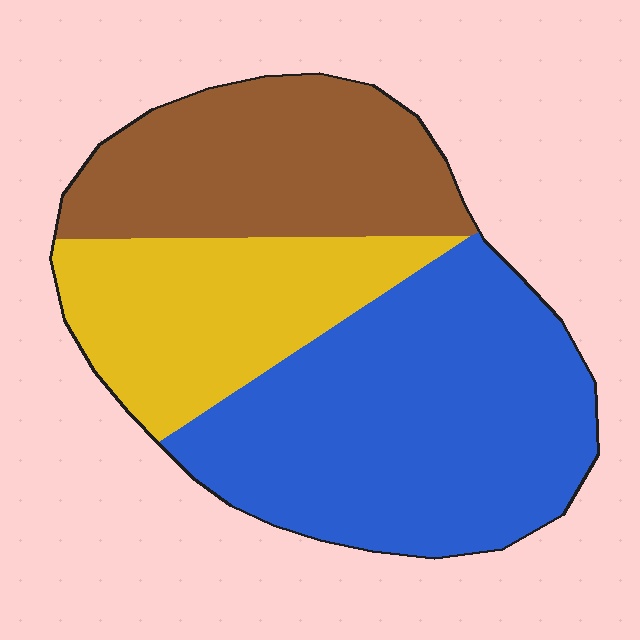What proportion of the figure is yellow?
Yellow takes up less than a quarter of the figure.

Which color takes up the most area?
Blue, at roughly 45%.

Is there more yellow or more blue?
Blue.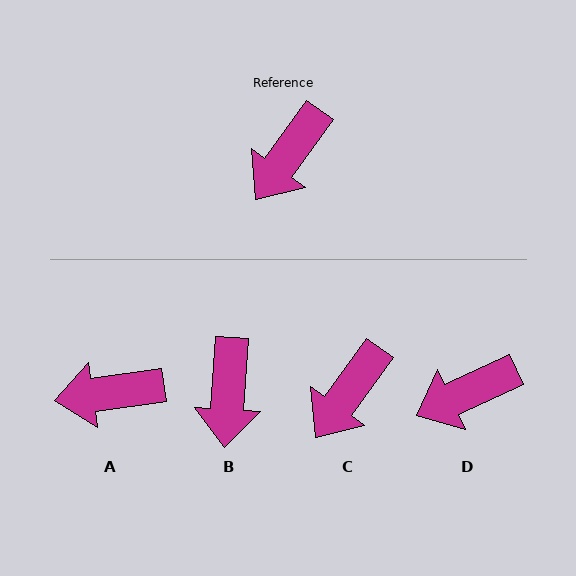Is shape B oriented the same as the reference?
No, it is off by about 32 degrees.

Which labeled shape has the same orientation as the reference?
C.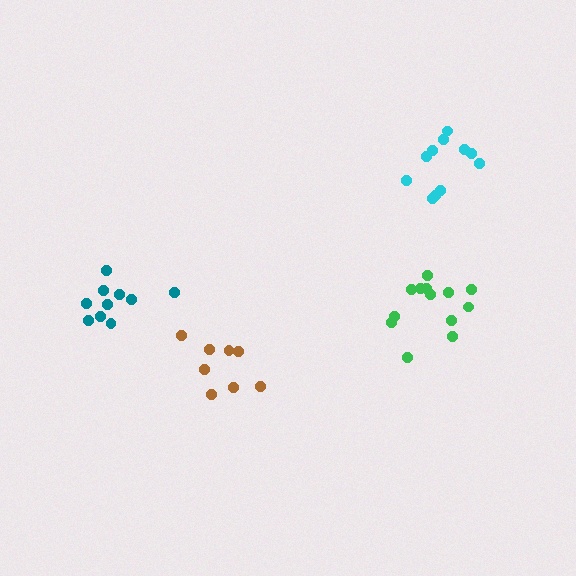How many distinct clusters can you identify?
There are 4 distinct clusters.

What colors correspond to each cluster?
The clusters are colored: green, cyan, teal, brown.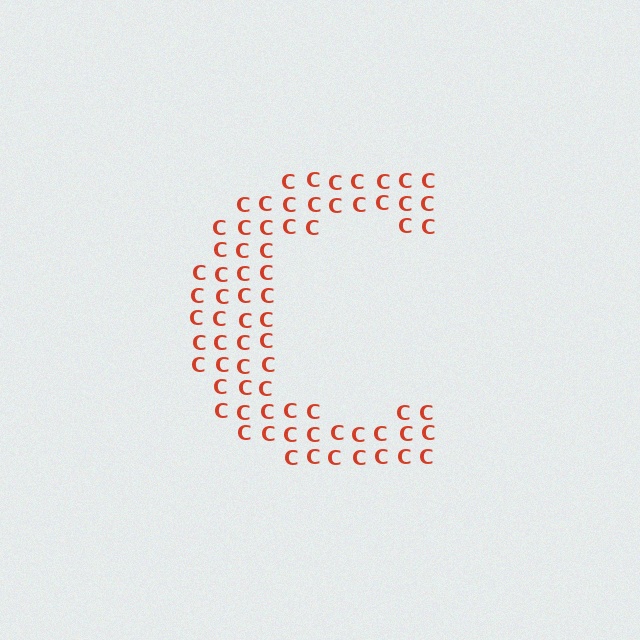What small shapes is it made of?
It is made of small letter C's.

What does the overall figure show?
The overall figure shows the letter C.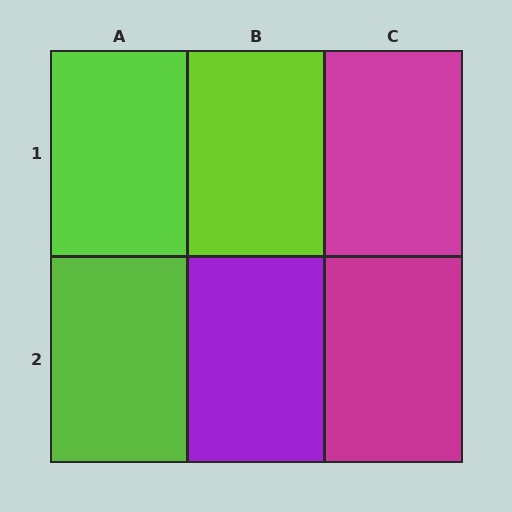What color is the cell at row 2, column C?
Magenta.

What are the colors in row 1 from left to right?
Lime, lime, magenta.